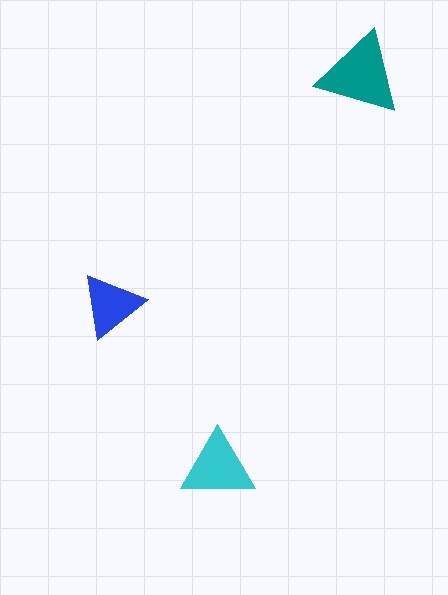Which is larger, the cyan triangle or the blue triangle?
The cyan one.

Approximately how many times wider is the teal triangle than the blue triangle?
About 1.5 times wider.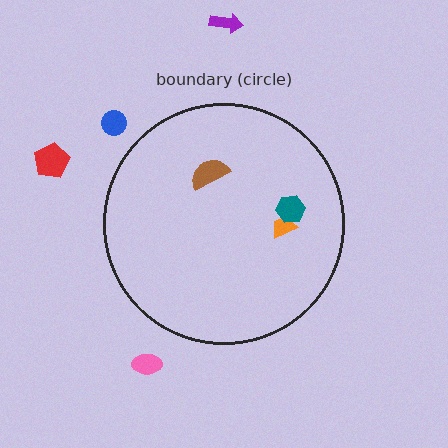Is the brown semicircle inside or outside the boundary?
Inside.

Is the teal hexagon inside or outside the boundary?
Inside.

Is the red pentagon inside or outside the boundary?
Outside.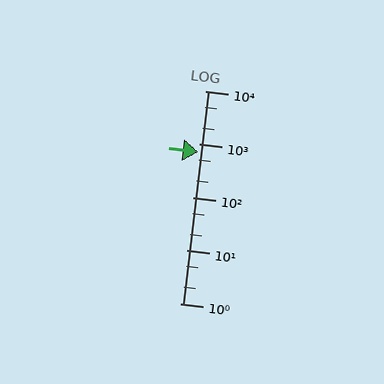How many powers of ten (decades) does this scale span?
The scale spans 4 decades, from 1 to 10000.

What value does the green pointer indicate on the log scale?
The pointer indicates approximately 700.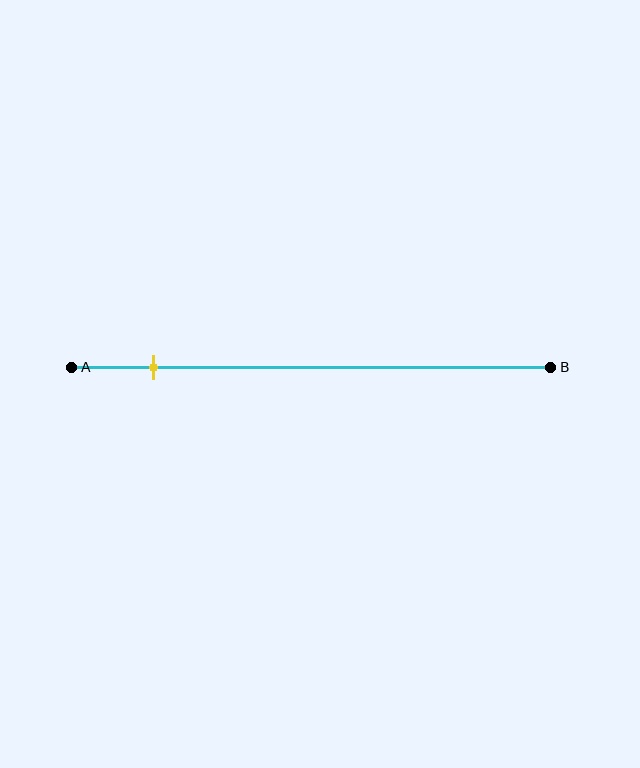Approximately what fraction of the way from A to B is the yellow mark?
The yellow mark is approximately 15% of the way from A to B.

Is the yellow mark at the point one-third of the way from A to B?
No, the mark is at about 15% from A, not at the 33% one-third point.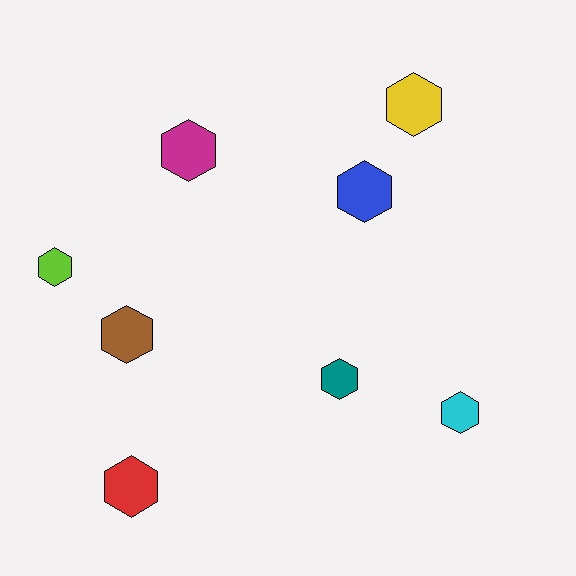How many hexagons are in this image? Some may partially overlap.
There are 8 hexagons.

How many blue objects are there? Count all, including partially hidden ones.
There is 1 blue object.